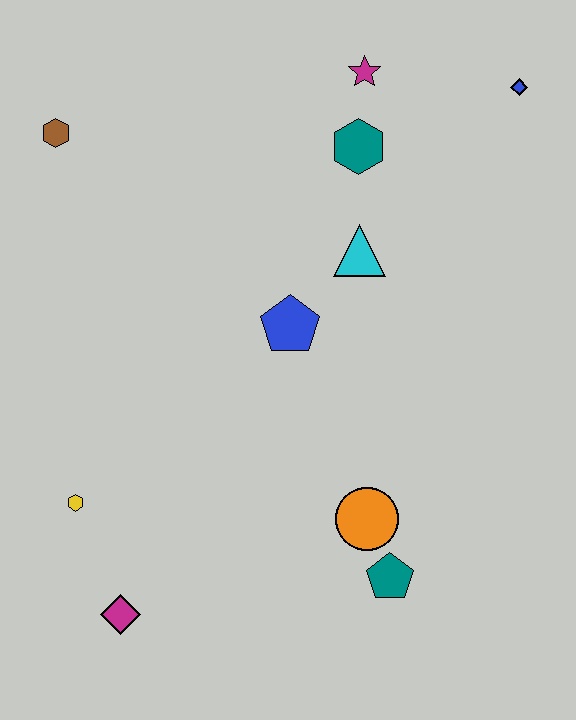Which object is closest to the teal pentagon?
The orange circle is closest to the teal pentagon.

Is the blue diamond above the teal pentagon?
Yes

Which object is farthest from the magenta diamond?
The blue diamond is farthest from the magenta diamond.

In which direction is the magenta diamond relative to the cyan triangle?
The magenta diamond is below the cyan triangle.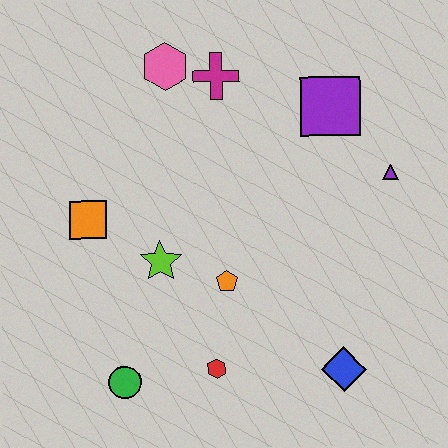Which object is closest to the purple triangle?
The purple square is closest to the purple triangle.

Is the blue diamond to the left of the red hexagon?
No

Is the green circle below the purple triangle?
Yes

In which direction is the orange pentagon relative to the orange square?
The orange pentagon is to the right of the orange square.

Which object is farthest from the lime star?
The purple triangle is farthest from the lime star.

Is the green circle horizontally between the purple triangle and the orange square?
Yes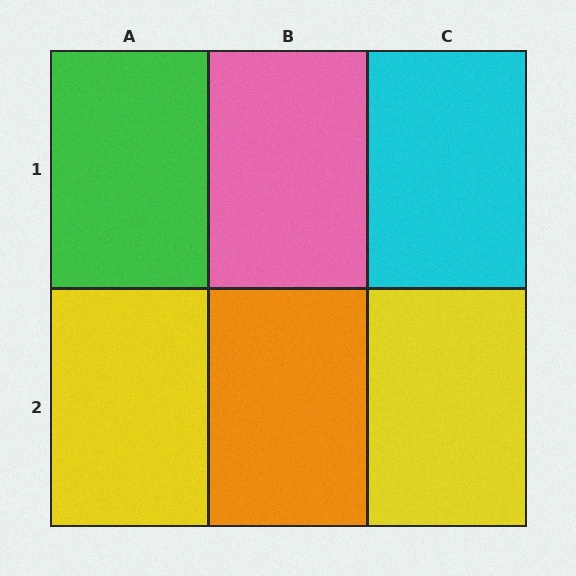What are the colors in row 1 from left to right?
Green, pink, cyan.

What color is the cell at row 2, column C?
Yellow.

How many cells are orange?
1 cell is orange.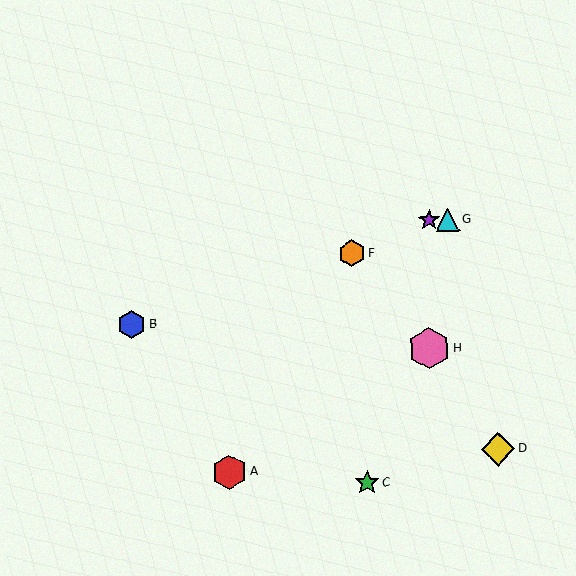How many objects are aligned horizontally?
2 objects (E, G) are aligned horizontally.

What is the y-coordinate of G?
Object G is at y≈220.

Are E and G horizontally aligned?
Yes, both are at y≈220.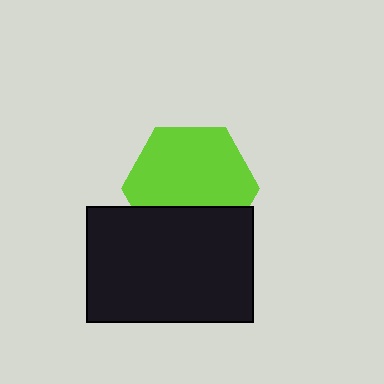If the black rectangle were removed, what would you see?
You would see the complete lime hexagon.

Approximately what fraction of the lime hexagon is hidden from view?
Roughly 33% of the lime hexagon is hidden behind the black rectangle.